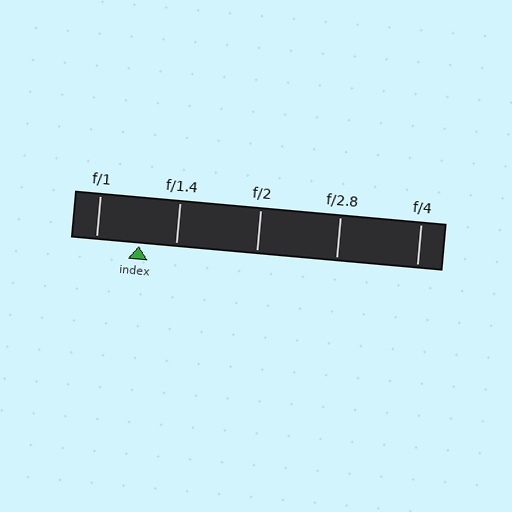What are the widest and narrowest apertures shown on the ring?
The widest aperture shown is f/1 and the narrowest is f/4.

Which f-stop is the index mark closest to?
The index mark is closest to f/1.4.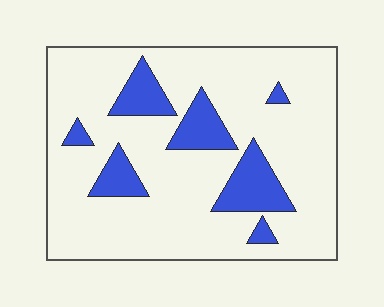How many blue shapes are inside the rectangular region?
7.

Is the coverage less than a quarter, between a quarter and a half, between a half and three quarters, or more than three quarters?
Less than a quarter.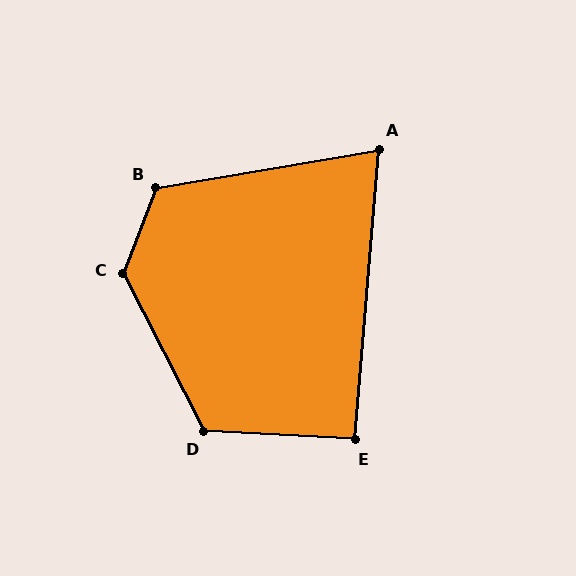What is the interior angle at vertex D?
Approximately 121 degrees (obtuse).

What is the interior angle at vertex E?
Approximately 91 degrees (approximately right).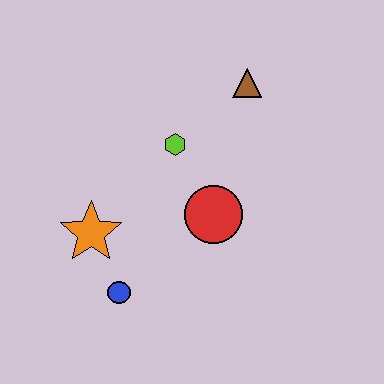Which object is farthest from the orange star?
The brown triangle is farthest from the orange star.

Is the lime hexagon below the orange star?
No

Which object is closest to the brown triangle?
The lime hexagon is closest to the brown triangle.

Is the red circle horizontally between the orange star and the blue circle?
No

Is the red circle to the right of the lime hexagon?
Yes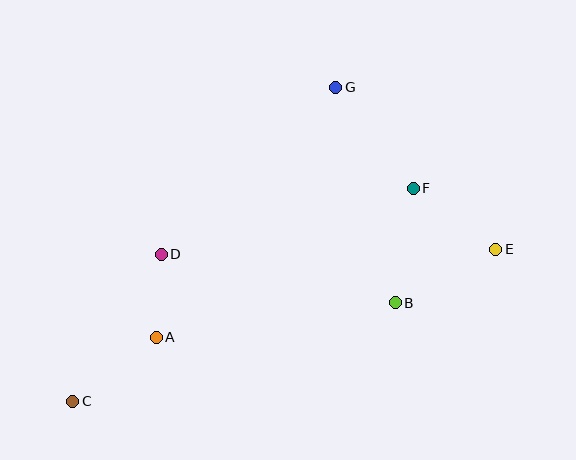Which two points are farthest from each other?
Points C and E are farthest from each other.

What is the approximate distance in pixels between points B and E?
The distance between B and E is approximately 114 pixels.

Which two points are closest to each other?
Points A and D are closest to each other.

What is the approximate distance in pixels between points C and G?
The distance between C and G is approximately 410 pixels.